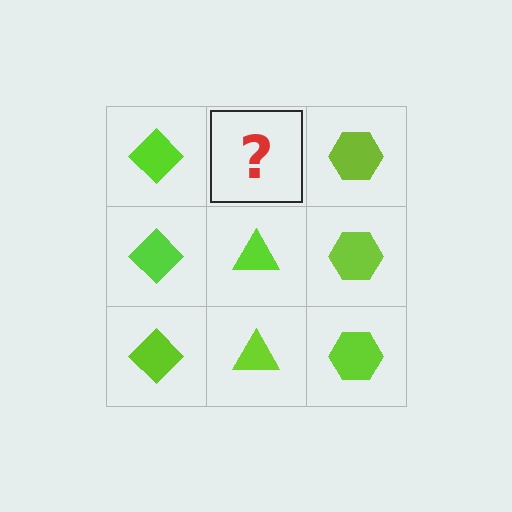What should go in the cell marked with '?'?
The missing cell should contain a lime triangle.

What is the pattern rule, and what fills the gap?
The rule is that each column has a consistent shape. The gap should be filled with a lime triangle.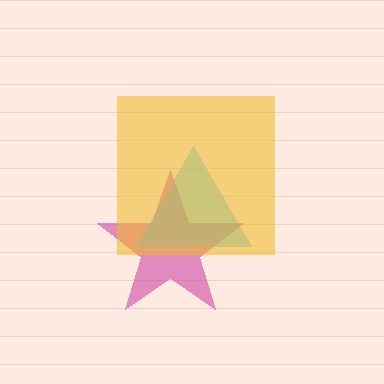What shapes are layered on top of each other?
The layered shapes are: a magenta star, a cyan triangle, a yellow square.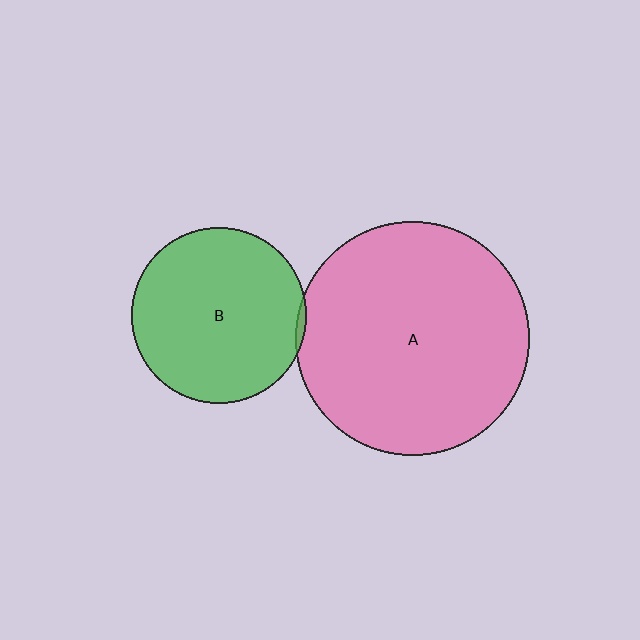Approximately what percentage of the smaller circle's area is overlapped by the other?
Approximately 5%.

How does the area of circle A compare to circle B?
Approximately 1.8 times.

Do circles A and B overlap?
Yes.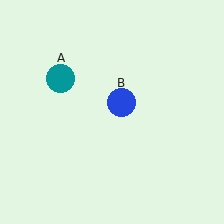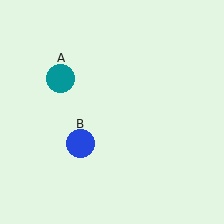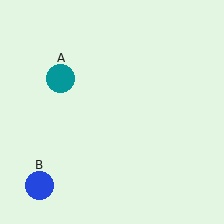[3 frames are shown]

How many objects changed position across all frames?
1 object changed position: blue circle (object B).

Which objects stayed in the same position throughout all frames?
Teal circle (object A) remained stationary.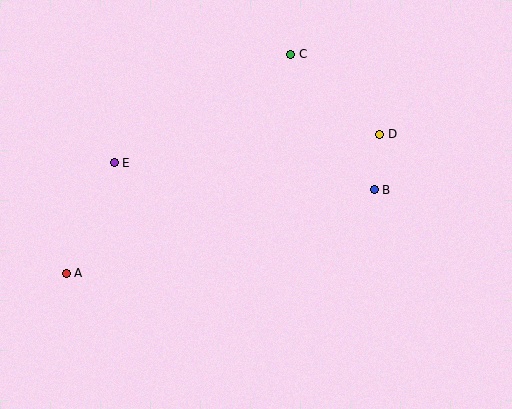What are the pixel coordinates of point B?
Point B is at (374, 190).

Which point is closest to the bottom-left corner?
Point A is closest to the bottom-left corner.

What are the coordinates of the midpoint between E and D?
The midpoint between E and D is at (247, 148).